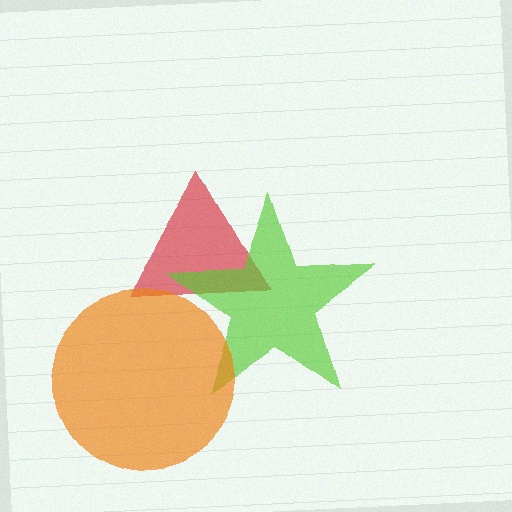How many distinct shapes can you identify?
There are 3 distinct shapes: a red triangle, a lime star, an orange circle.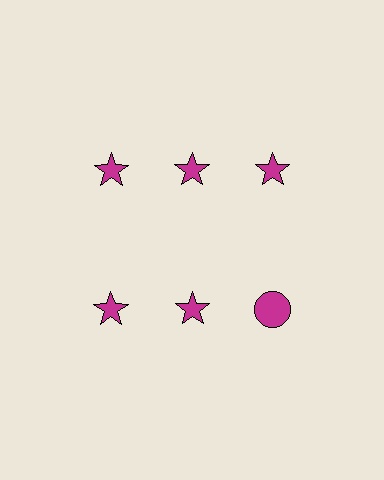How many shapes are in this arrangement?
There are 6 shapes arranged in a grid pattern.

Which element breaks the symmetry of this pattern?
The magenta circle in the second row, center column breaks the symmetry. All other shapes are magenta stars.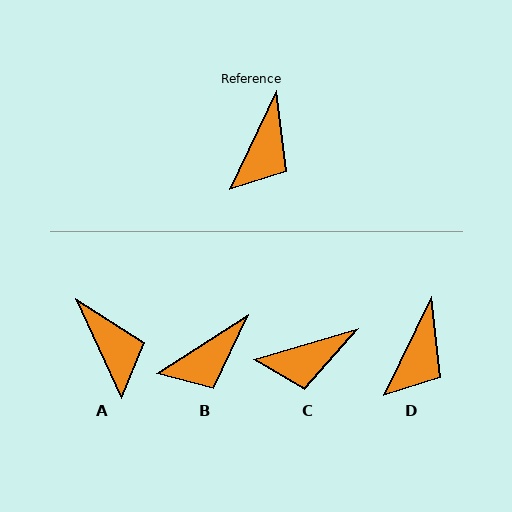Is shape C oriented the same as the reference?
No, it is off by about 48 degrees.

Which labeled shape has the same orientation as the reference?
D.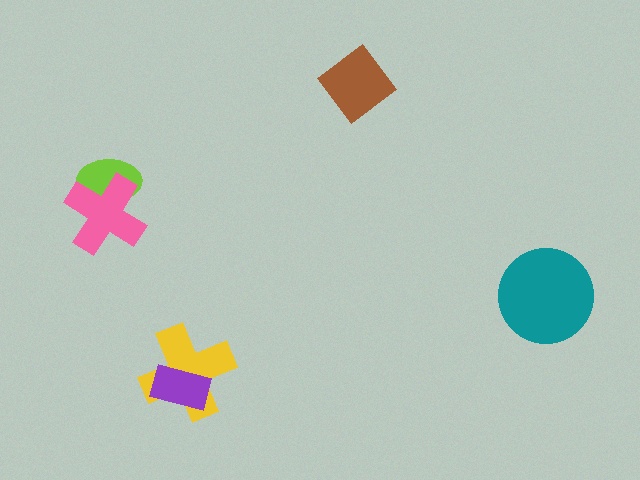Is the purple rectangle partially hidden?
No, no other shape covers it.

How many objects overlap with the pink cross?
1 object overlaps with the pink cross.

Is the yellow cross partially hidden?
Yes, it is partially covered by another shape.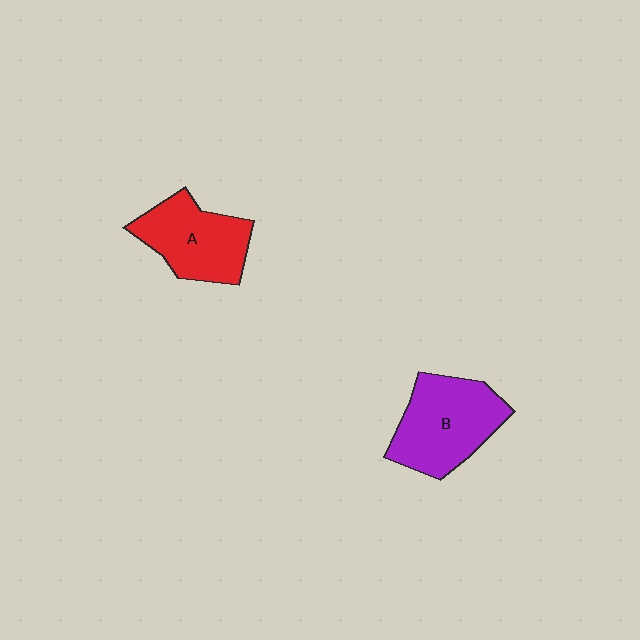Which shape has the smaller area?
Shape A (red).